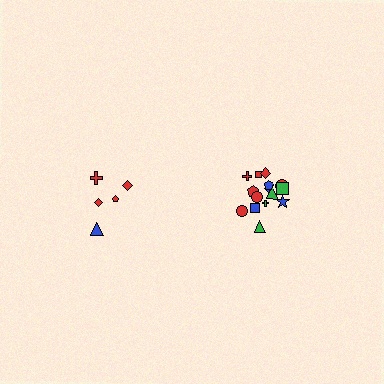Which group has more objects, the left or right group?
The right group.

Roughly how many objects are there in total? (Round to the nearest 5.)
Roughly 20 objects in total.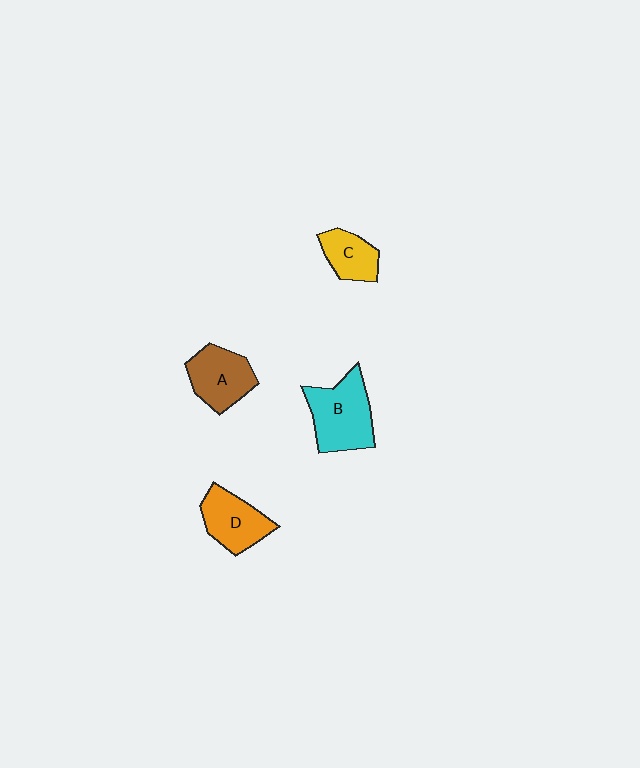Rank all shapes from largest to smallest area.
From largest to smallest: B (cyan), A (brown), D (orange), C (yellow).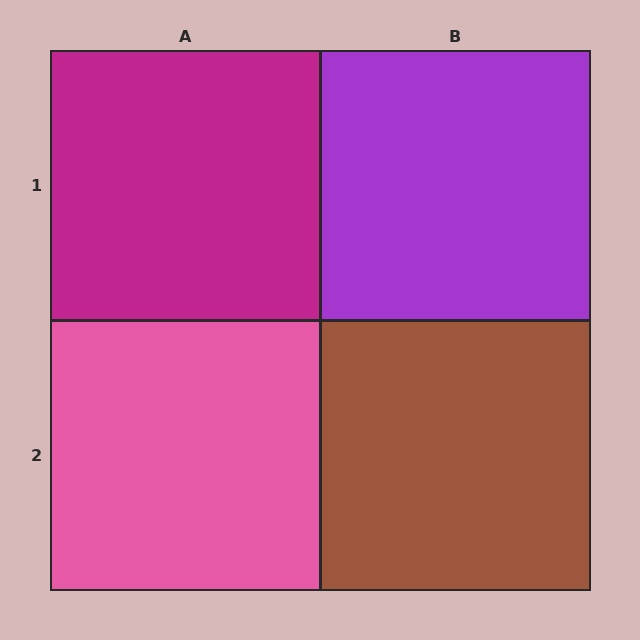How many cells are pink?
1 cell is pink.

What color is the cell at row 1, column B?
Purple.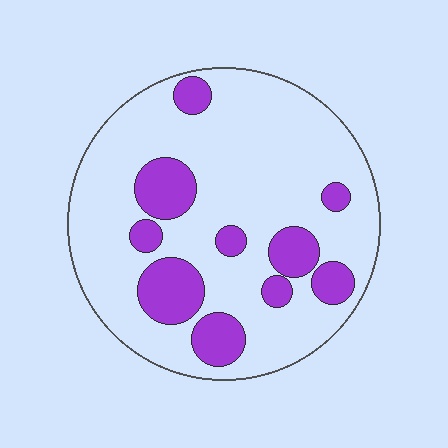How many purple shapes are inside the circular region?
10.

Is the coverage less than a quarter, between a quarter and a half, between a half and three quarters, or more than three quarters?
Less than a quarter.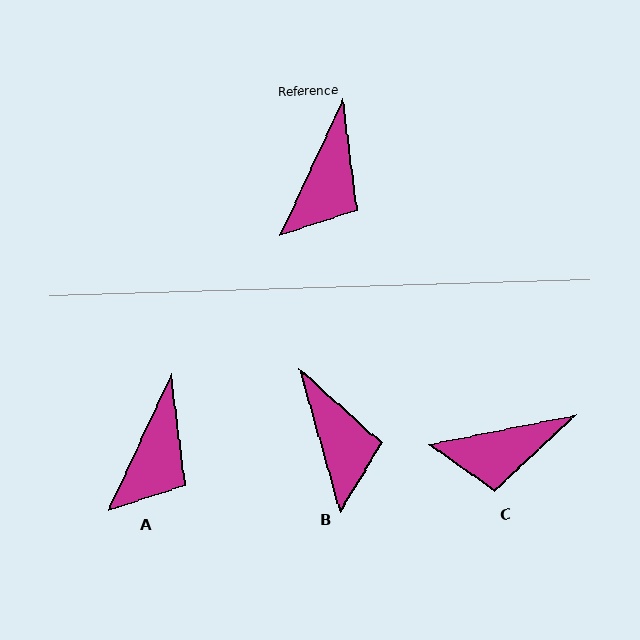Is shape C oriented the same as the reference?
No, it is off by about 54 degrees.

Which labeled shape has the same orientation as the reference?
A.